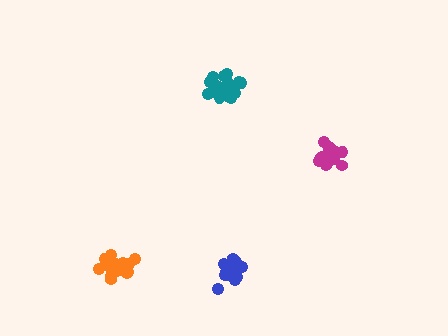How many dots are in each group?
Group 1: 17 dots, Group 2: 17 dots, Group 3: 14 dots, Group 4: 17 dots (65 total).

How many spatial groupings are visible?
There are 4 spatial groupings.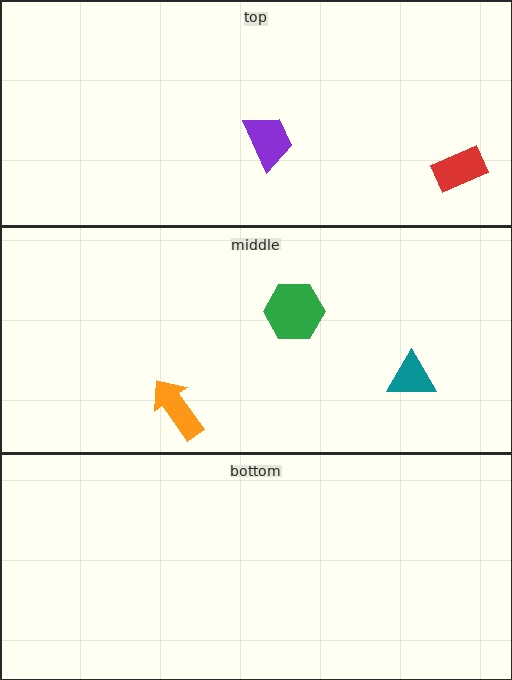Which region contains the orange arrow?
The middle region.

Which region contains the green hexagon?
The middle region.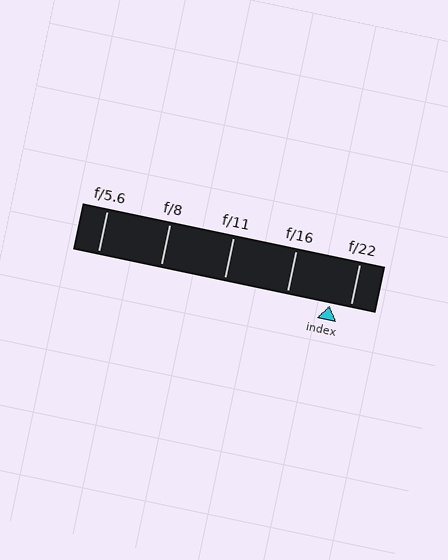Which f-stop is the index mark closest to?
The index mark is closest to f/22.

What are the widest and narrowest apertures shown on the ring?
The widest aperture shown is f/5.6 and the narrowest is f/22.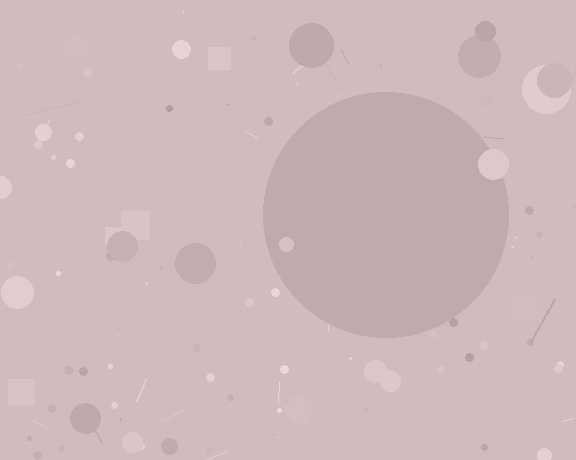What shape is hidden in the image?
A circle is hidden in the image.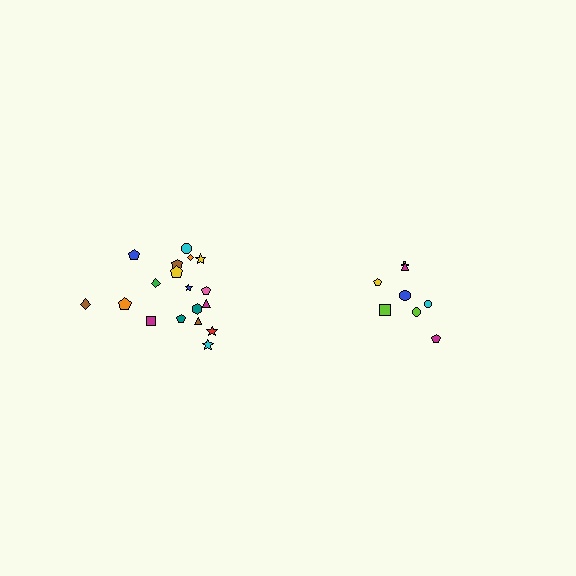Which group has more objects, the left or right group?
The left group.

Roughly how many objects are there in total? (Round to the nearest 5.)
Roughly 25 objects in total.